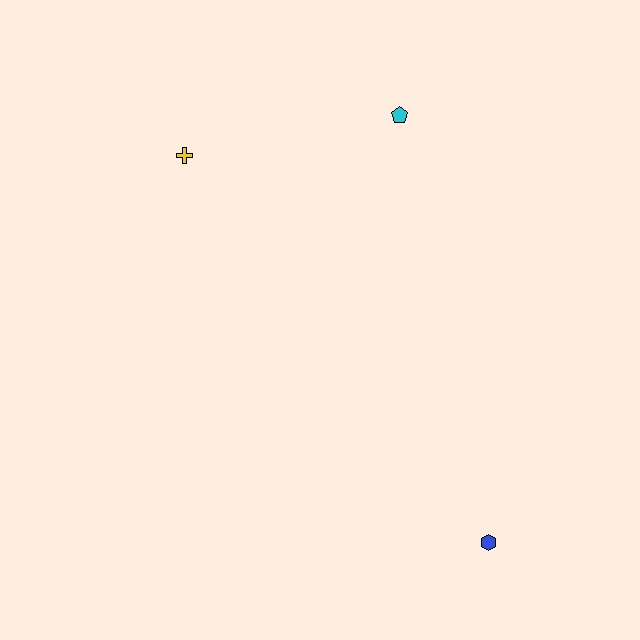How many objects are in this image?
There are 3 objects.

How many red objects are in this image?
There are no red objects.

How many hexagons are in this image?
There is 1 hexagon.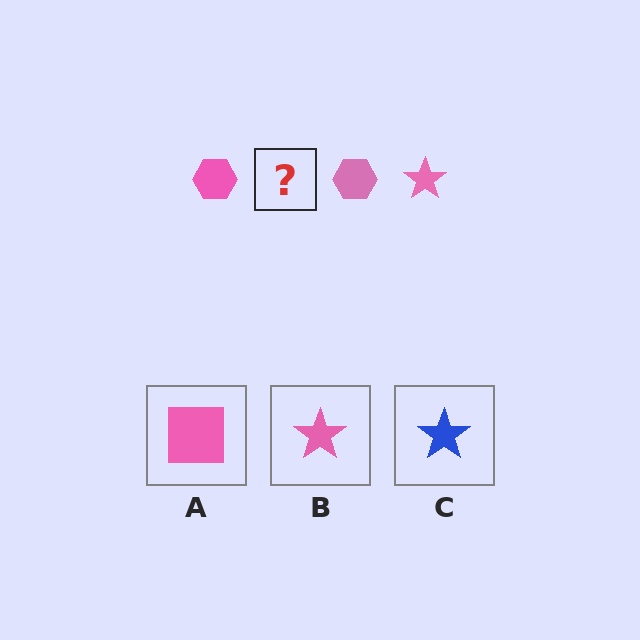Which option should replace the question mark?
Option B.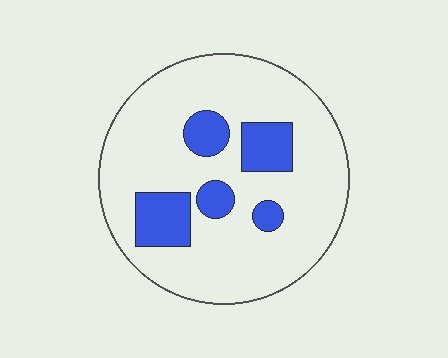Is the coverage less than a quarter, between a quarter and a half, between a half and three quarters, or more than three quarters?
Less than a quarter.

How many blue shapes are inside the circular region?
5.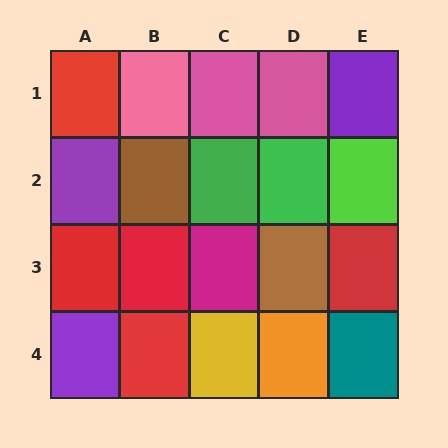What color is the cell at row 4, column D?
Orange.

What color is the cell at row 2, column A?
Purple.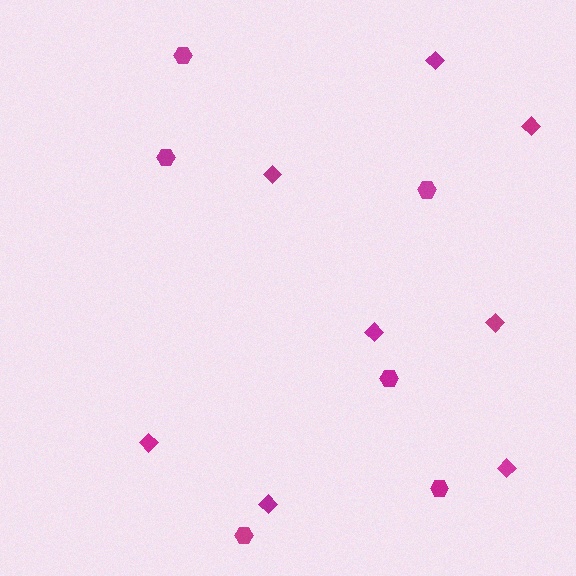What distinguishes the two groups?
There are 2 groups: one group of diamonds (8) and one group of hexagons (6).